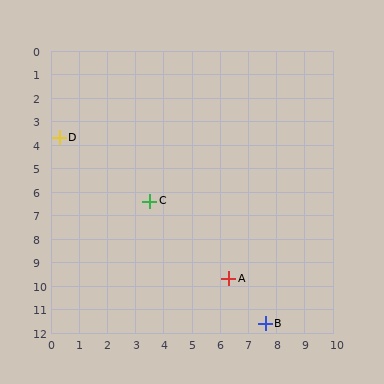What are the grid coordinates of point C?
Point C is at approximately (3.5, 6.4).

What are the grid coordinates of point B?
Point B is at approximately (7.6, 11.6).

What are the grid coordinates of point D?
Point D is at approximately (0.3, 3.7).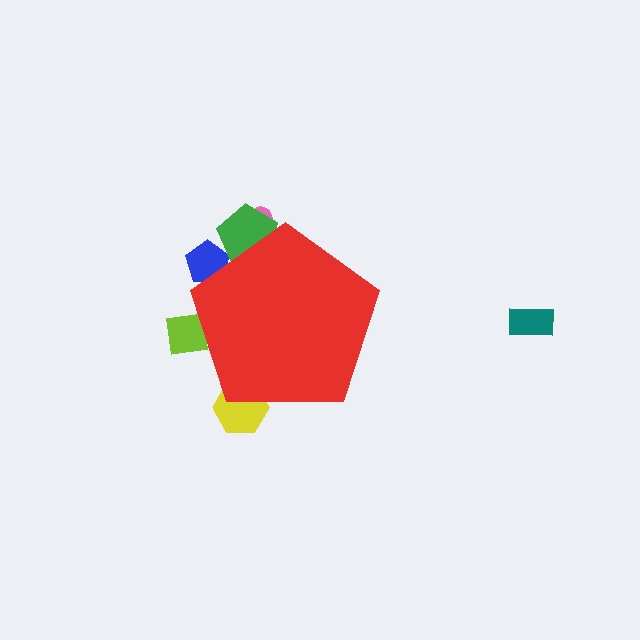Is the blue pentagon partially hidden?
Yes, the blue pentagon is partially hidden behind the red pentagon.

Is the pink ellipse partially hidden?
Yes, the pink ellipse is partially hidden behind the red pentagon.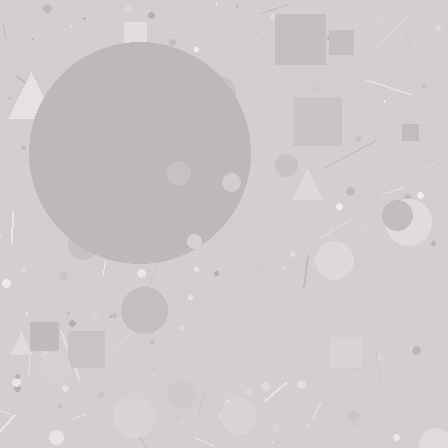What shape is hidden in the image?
A circle is hidden in the image.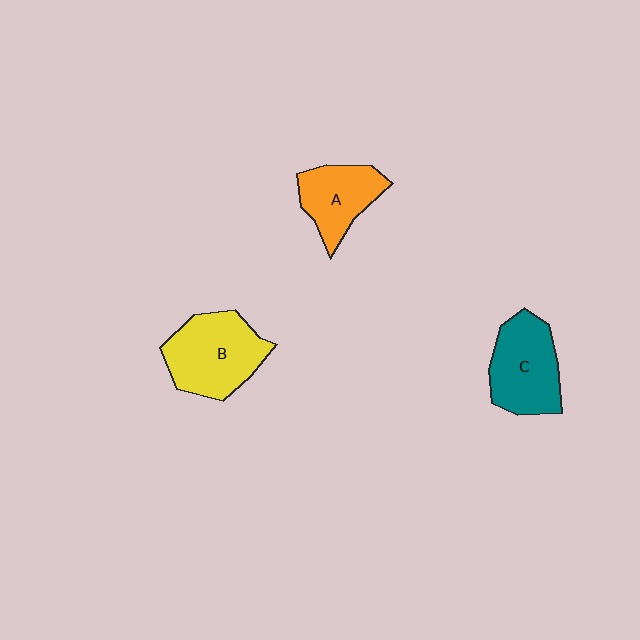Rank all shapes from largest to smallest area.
From largest to smallest: B (yellow), C (teal), A (orange).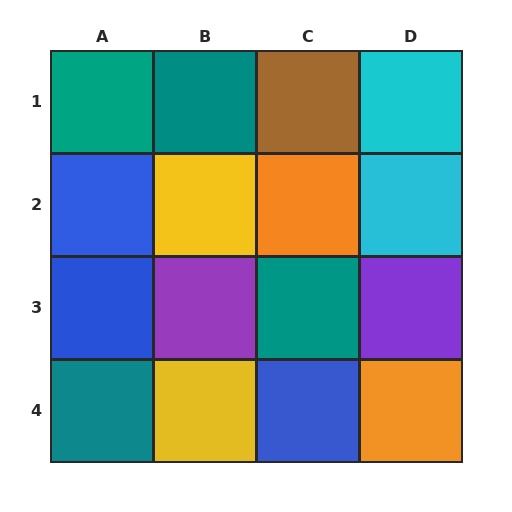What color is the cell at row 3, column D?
Purple.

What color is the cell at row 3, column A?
Blue.